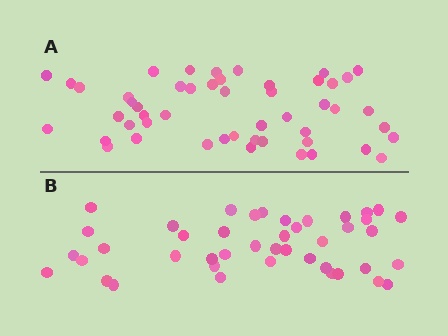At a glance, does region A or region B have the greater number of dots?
Region A (the top region) has more dots.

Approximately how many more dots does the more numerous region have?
Region A has roughly 8 or so more dots than region B.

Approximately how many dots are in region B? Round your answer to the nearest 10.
About 40 dots. (The exact count is 43, which rounds to 40.)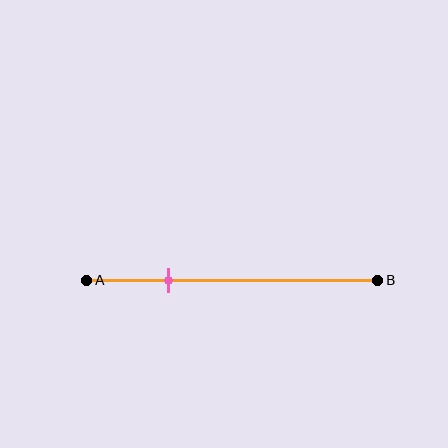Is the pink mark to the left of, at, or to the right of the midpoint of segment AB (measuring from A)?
The pink mark is to the left of the midpoint of segment AB.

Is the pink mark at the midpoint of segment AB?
No, the mark is at about 30% from A, not at the 50% midpoint.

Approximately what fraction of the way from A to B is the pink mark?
The pink mark is approximately 30% of the way from A to B.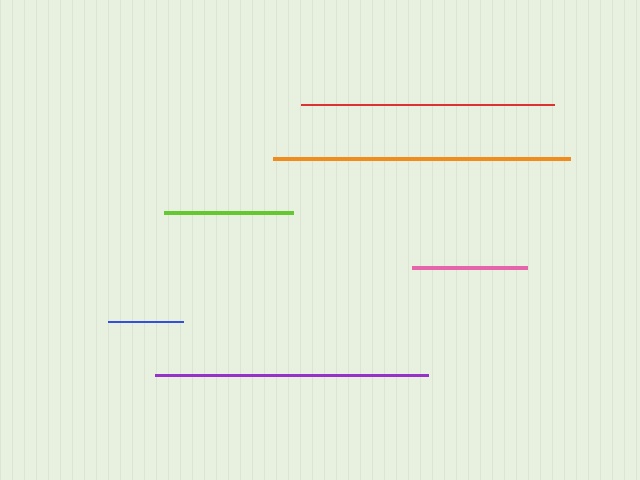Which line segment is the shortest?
The blue line is the shortest at approximately 74 pixels.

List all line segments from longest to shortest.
From longest to shortest: orange, purple, red, lime, pink, blue.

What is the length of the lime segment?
The lime segment is approximately 129 pixels long.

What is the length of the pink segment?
The pink segment is approximately 115 pixels long.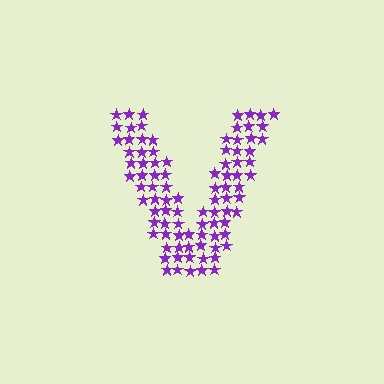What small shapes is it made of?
It is made of small stars.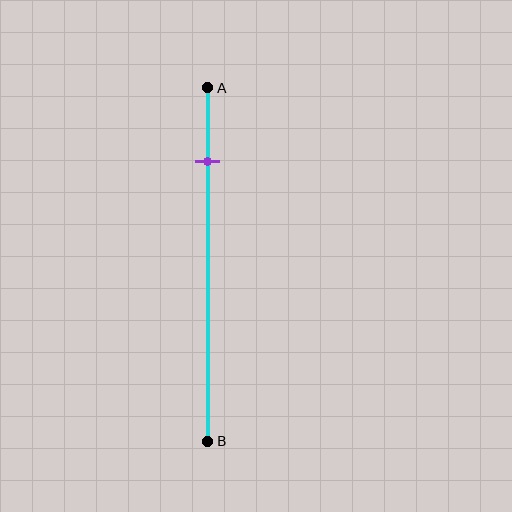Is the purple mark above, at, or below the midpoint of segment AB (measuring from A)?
The purple mark is above the midpoint of segment AB.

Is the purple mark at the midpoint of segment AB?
No, the mark is at about 20% from A, not at the 50% midpoint.